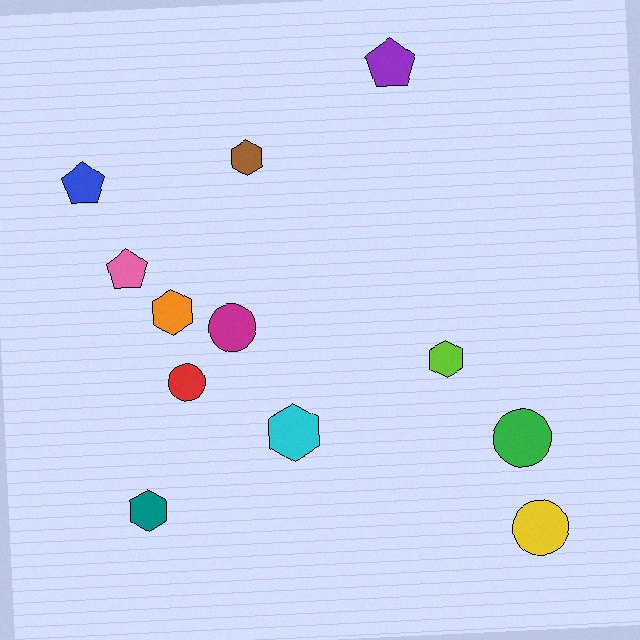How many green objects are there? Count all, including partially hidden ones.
There is 1 green object.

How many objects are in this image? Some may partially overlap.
There are 12 objects.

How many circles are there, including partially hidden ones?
There are 4 circles.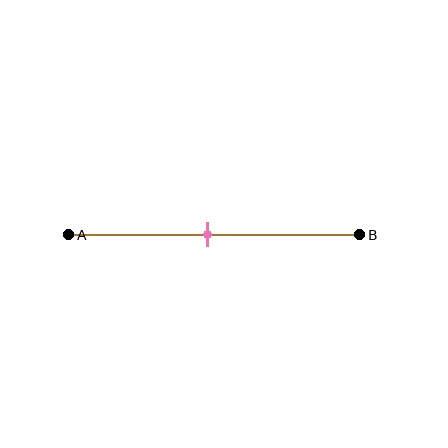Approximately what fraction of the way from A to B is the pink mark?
The pink mark is approximately 50% of the way from A to B.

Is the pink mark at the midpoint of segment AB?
Yes, the mark is approximately at the midpoint.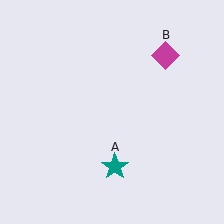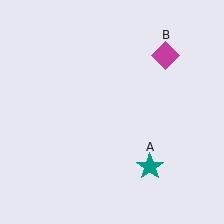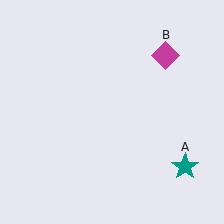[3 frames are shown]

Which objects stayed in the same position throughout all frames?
Magenta diamond (object B) remained stationary.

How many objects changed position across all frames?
1 object changed position: teal star (object A).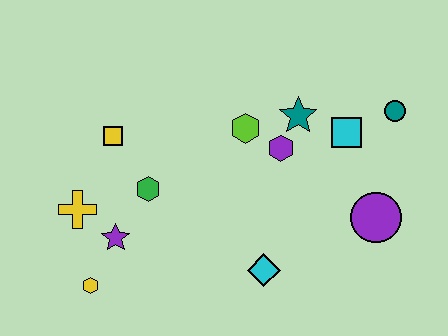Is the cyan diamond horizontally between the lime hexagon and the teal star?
Yes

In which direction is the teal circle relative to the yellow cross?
The teal circle is to the right of the yellow cross.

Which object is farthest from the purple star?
The teal circle is farthest from the purple star.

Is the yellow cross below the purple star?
No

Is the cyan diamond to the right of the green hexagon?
Yes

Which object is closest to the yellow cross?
The purple star is closest to the yellow cross.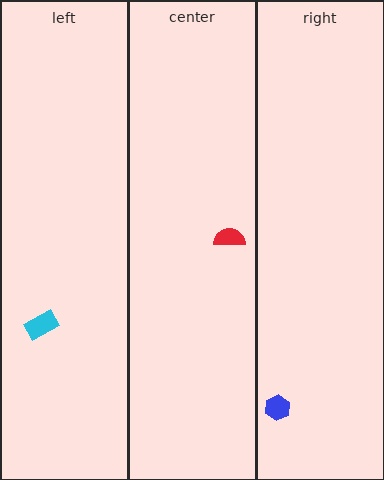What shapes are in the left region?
The cyan rectangle.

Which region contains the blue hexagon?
The right region.